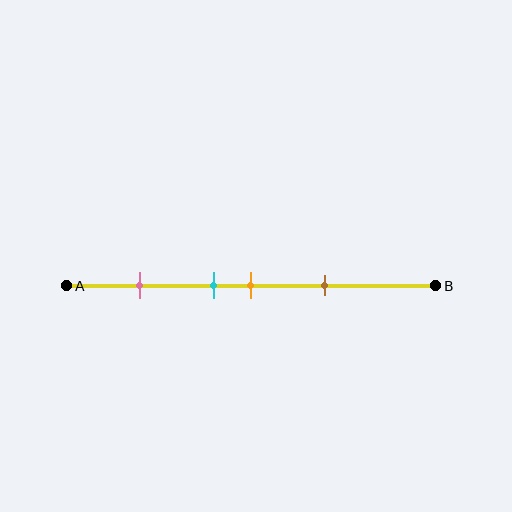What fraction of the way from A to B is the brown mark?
The brown mark is approximately 70% (0.7) of the way from A to B.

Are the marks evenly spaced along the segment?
No, the marks are not evenly spaced.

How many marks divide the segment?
There are 4 marks dividing the segment.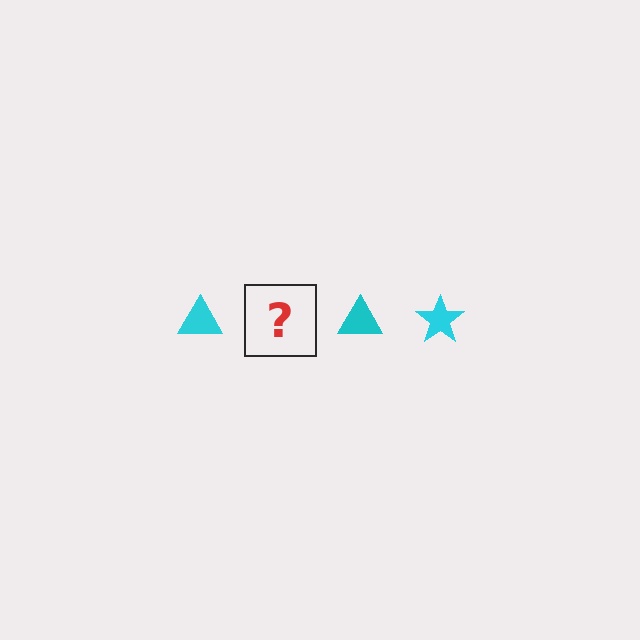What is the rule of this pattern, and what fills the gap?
The rule is that the pattern cycles through triangle, star shapes in cyan. The gap should be filled with a cyan star.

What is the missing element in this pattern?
The missing element is a cyan star.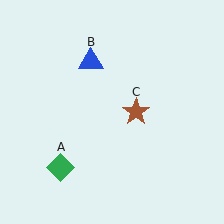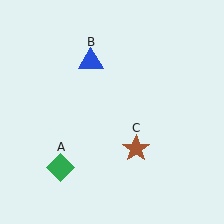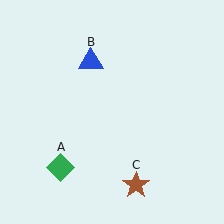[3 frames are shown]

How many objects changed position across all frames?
1 object changed position: brown star (object C).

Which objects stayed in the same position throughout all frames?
Green diamond (object A) and blue triangle (object B) remained stationary.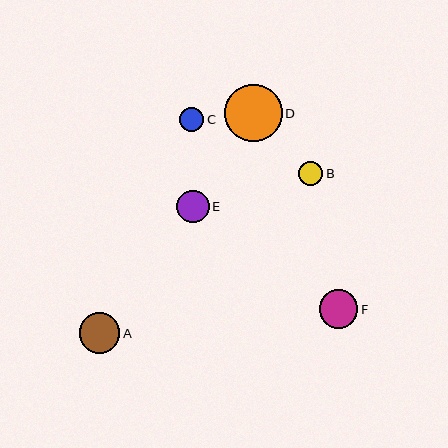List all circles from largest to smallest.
From largest to smallest: D, A, F, E, C, B.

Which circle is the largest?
Circle D is the largest with a size of approximately 57 pixels.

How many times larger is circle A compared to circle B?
Circle A is approximately 1.7 times the size of circle B.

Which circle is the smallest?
Circle B is the smallest with a size of approximately 24 pixels.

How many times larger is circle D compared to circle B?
Circle D is approximately 2.4 times the size of circle B.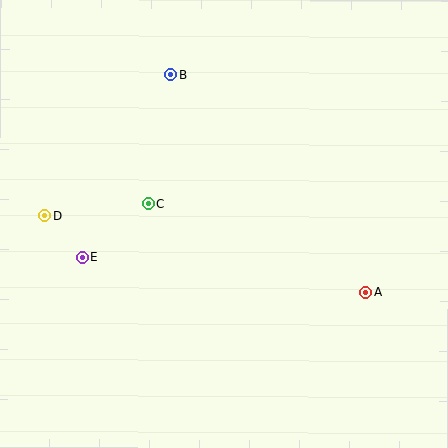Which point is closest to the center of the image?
Point C at (149, 203) is closest to the center.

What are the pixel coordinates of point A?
Point A is at (365, 292).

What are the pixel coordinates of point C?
Point C is at (149, 203).